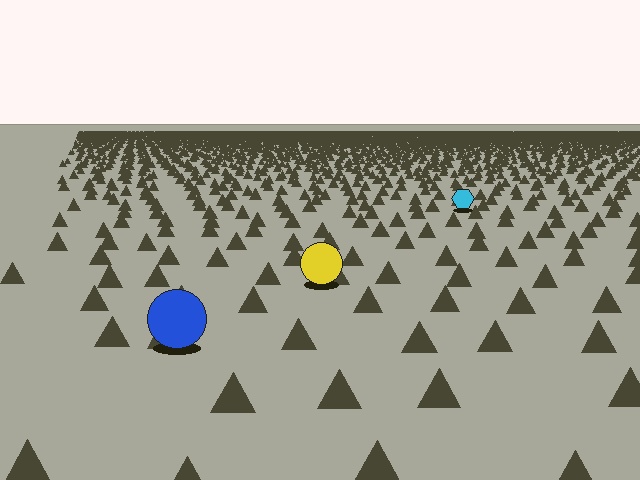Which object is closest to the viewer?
The blue circle is closest. The texture marks near it are larger and more spread out.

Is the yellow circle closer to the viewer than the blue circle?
No. The blue circle is closer — you can tell from the texture gradient: the ground texture is coarser near it.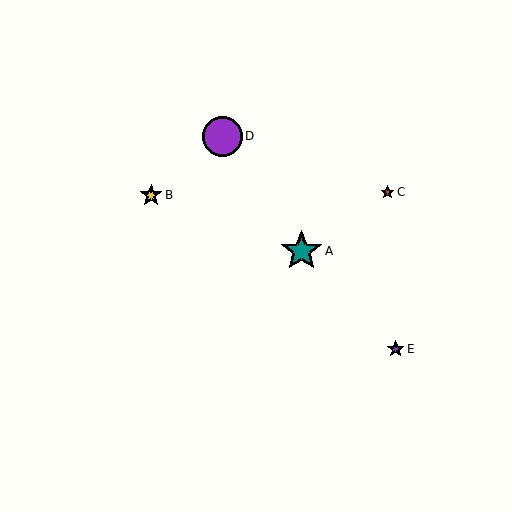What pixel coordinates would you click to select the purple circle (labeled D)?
Click at (222, 136) to select the purple circle D.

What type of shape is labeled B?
Shape B is a yellow star.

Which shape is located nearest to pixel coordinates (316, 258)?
The teal star (labeled A) at (301, 251) is nearest to that location.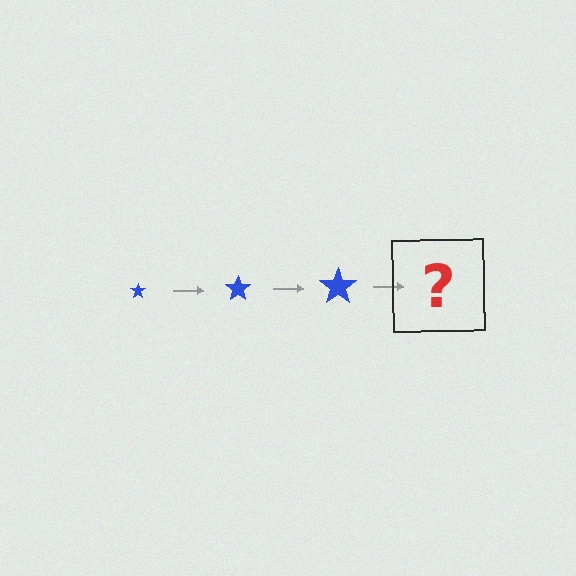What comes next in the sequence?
The next element should be a blue star, larger than the previous one.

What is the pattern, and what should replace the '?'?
The pattern is that the star gets progressively larger each step. The '?' should be a blue star, larger than the previous one.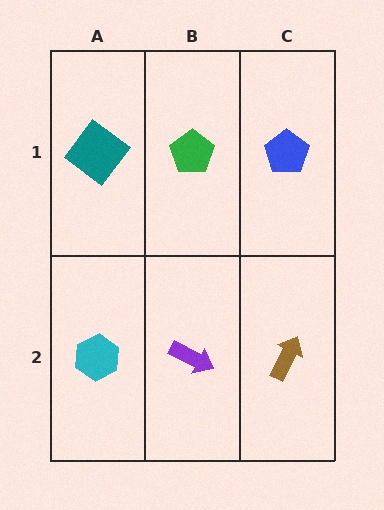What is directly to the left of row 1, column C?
A green pentagon.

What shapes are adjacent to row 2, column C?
A blue pentagon (row 1, column C), a purple arrow (row 2, column B).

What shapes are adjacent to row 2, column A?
A teal diamond (row 1, column A), a purple arrow (row 2, column B).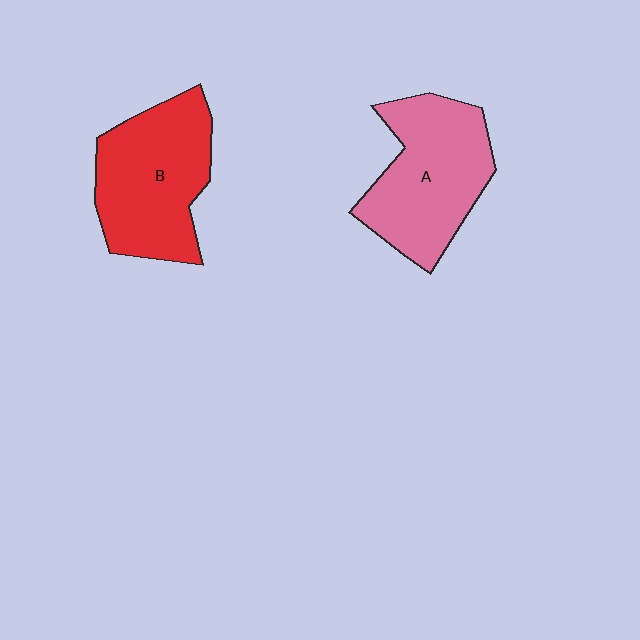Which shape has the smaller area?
Shape A (pink).